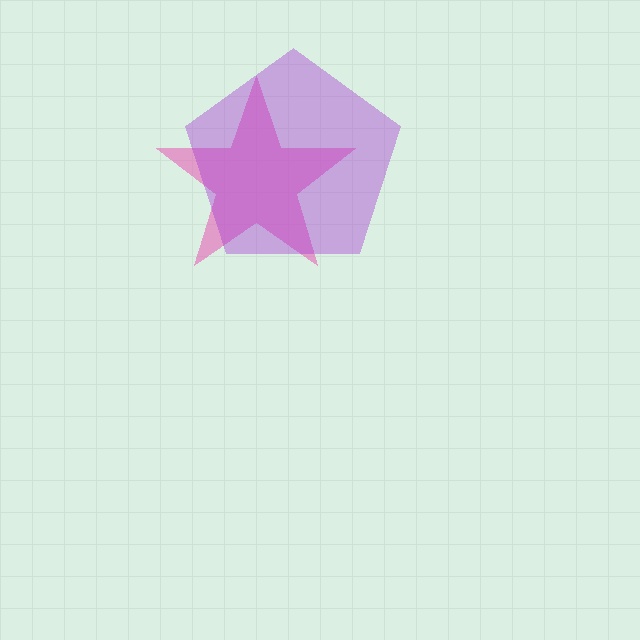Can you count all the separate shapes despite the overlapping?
Yes, there are 2 separate shapes.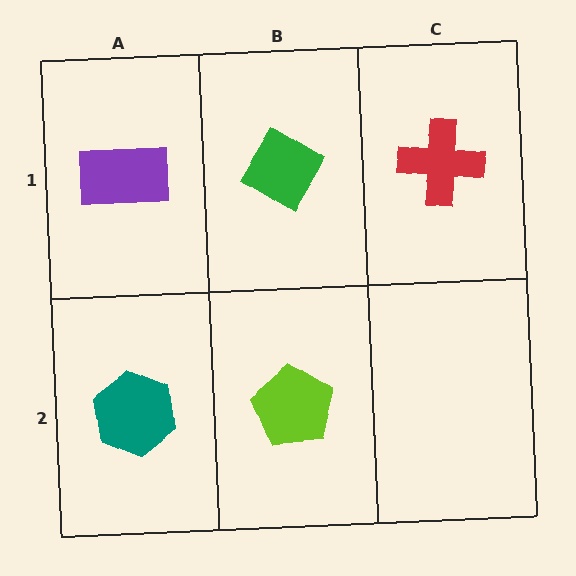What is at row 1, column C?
A red cross.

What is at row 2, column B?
A lime pentagon.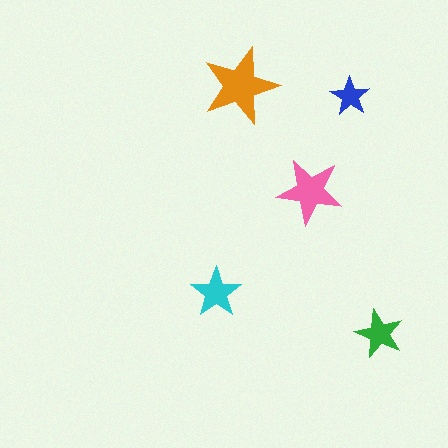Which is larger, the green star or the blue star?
The green one.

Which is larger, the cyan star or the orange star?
The orange one.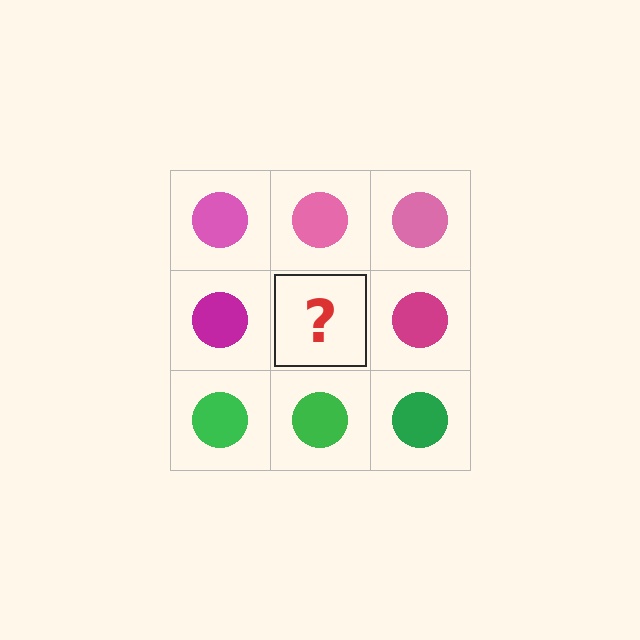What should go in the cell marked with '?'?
The missing cell should contain a magenta circle.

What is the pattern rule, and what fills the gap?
The rule is that each row has a consistent color. The gap should be filled with a magenta circle.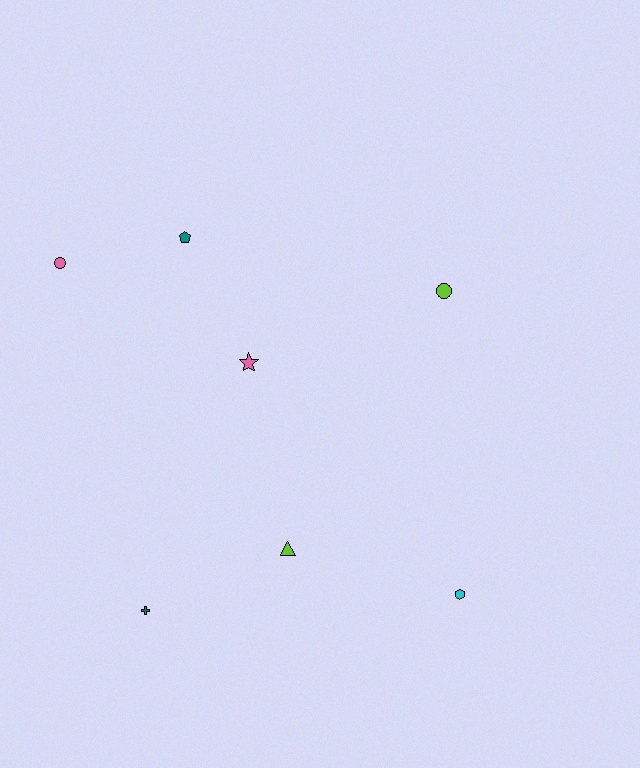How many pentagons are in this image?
There is 1 pentagon.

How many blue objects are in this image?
There are no blue objects.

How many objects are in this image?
There are 7 objects.